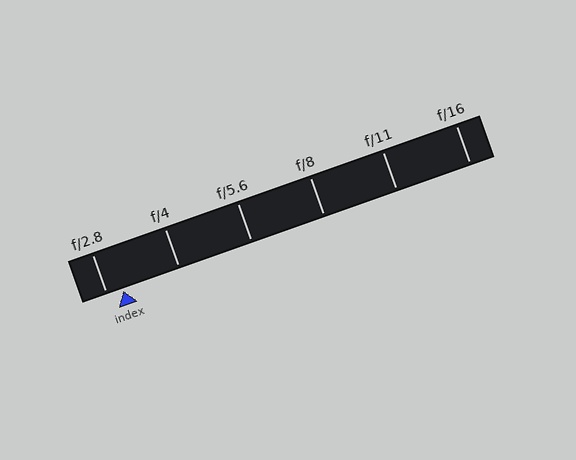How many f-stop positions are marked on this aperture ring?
There are 6 f-stop positions marked.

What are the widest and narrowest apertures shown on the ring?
The widest aperture shown is f/2.8 and the narrowest is f/16.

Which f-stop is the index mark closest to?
The index mark is closest to f/2.8.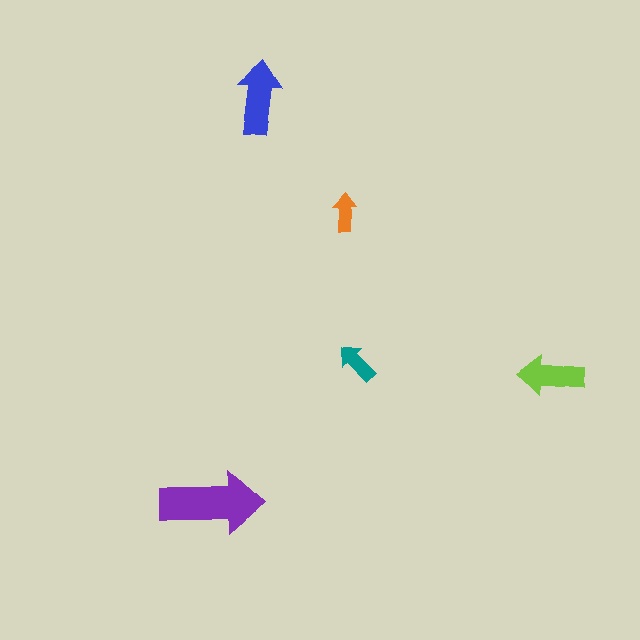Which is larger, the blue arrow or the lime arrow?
The blue one.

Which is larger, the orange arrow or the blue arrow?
The blue one.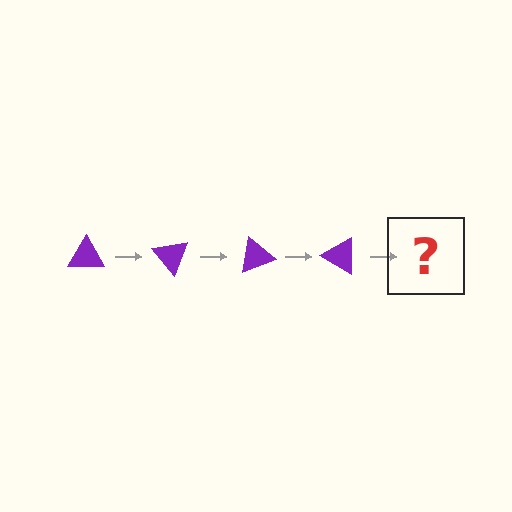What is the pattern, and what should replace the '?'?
The pattern is that the triangle rotates 50 degrees each step. The '?' should be a purple triangle rotated 200 degrees.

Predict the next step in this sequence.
The next step is a purple triangle rotated 200 degrees.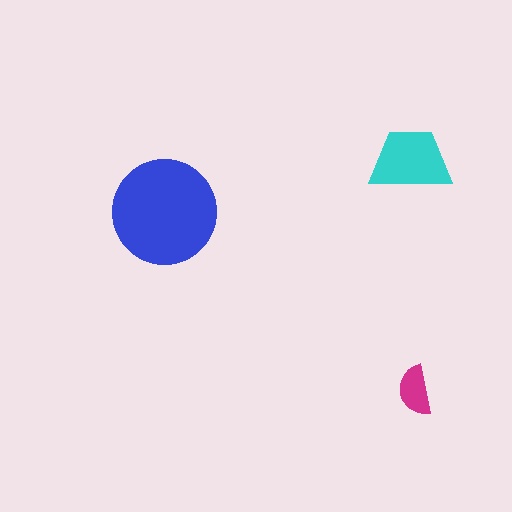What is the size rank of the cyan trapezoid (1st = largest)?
2nd.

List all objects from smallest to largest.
The magenta semicircle, the cyan trapezoid, the blue circle.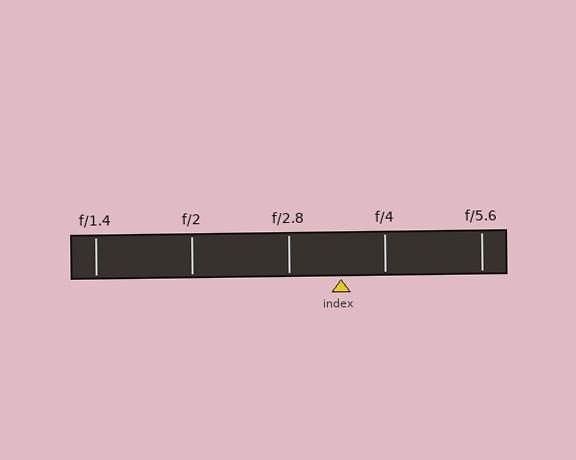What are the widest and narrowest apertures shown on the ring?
The widest aperture shown is f/1.4 and the narrowest is f/5.6.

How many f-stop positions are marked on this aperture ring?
There are 5 f-stop positions marked.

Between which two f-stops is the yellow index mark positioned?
The index mark is between f/2.8 and f/4.